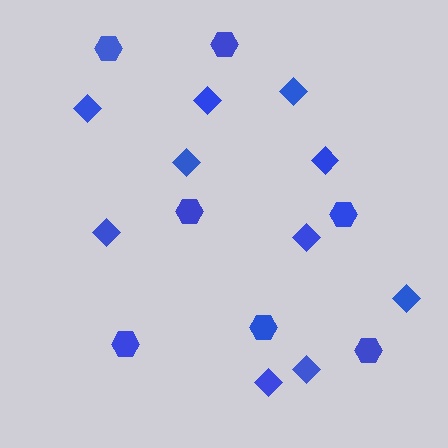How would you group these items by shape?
There are 2 groups: one group of hexagons (7) and one group of diamonds (10).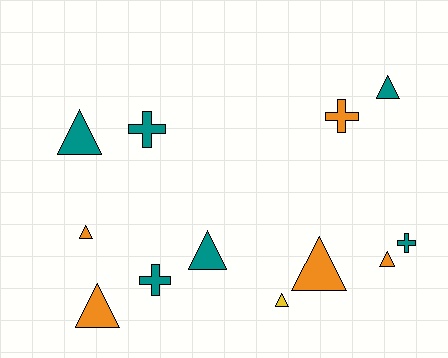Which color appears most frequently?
Teal, with 6 objects.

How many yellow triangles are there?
There is 1 yellow triangle.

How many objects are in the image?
There are 12 objects.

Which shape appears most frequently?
Triangle, with 8 objects.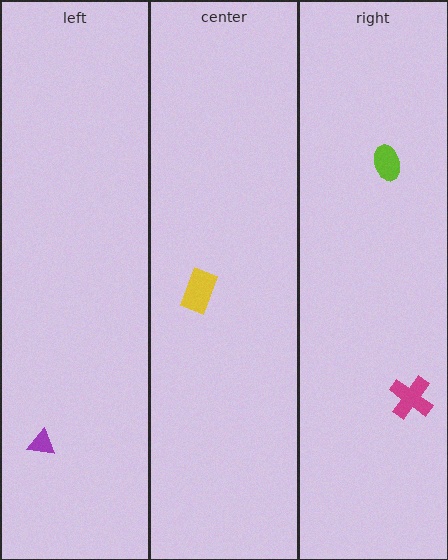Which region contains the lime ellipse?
The right region.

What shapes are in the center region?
The yellow rectangle.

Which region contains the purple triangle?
The left region.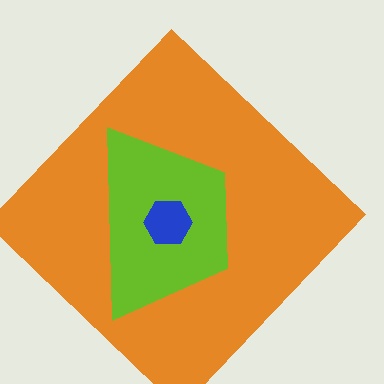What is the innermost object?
The blue hexagon.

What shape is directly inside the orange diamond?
The lime trapezoid.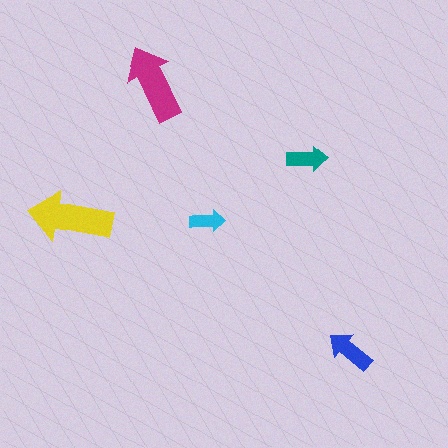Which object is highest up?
The magenta arrow is topmost.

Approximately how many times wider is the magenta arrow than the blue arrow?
About 1.5 times wider.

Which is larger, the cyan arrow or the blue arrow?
The blue one.